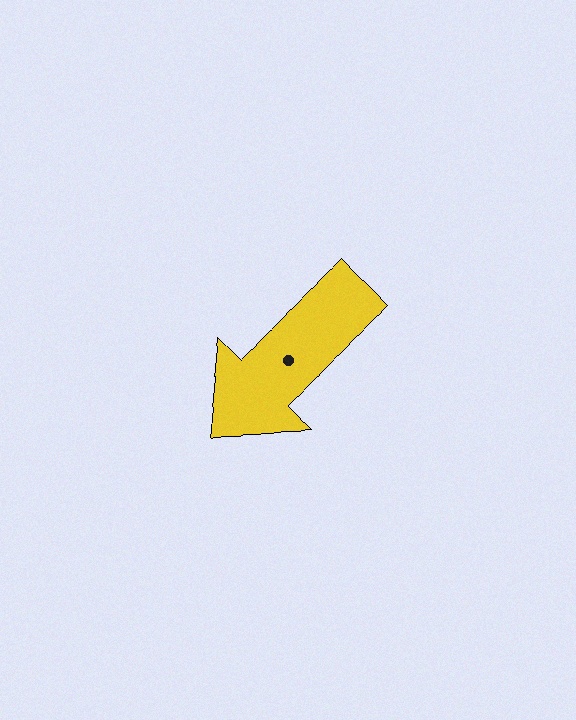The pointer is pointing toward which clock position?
Roughly 8 o'clock.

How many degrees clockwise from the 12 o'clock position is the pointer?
Approximately 226 degrees.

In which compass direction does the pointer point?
Southwest.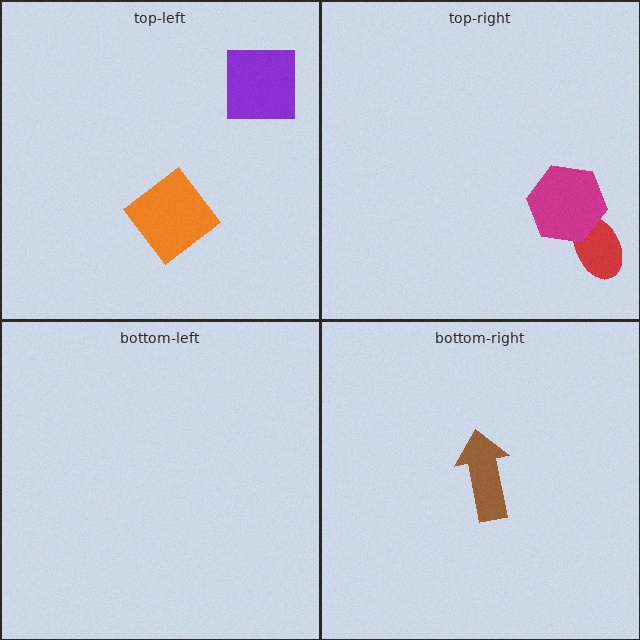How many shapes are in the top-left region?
2.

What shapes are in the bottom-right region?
The brown arrow.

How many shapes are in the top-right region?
2.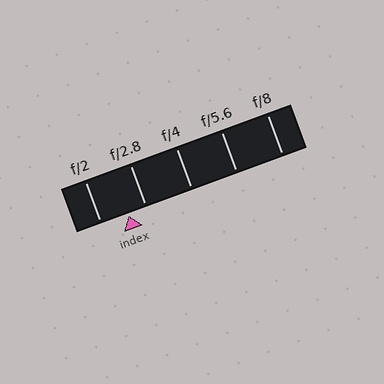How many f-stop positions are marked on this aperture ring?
There are 5 f-stop positions marked.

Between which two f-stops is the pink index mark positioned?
The index mark is between f/2 and f/2.8.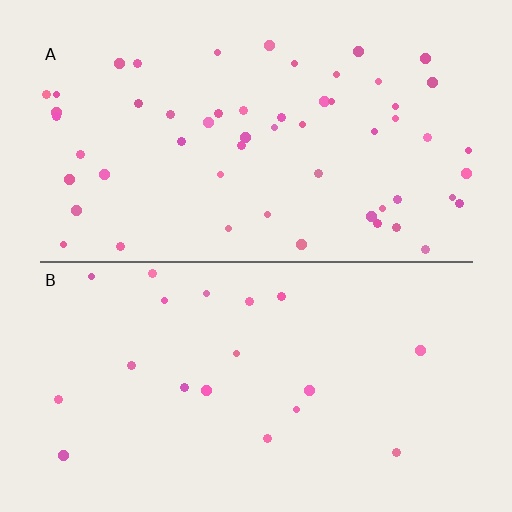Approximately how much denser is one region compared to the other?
Approximately 2.9× — region A over region B.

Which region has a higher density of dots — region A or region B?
A (the top).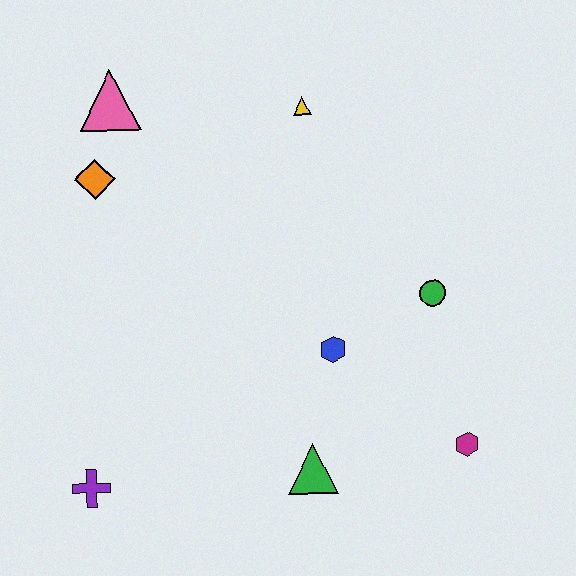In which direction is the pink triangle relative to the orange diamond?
The pink triangle is above the orange diamond.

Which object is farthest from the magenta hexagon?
The pink triangle is farthest from the magenta hexagon.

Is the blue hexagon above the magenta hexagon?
Yes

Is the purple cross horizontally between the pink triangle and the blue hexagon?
No